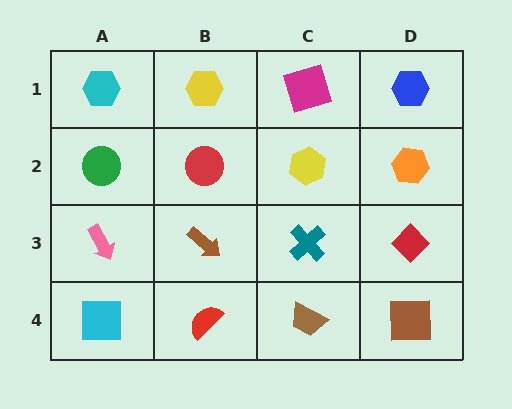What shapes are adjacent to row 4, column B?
A brown arrow (row 3, column B), a cyan square (row 4, column A), a brown trapezoid (row 4, column C).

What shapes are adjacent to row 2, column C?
A magenta square (row 1, column C), a teal cross (row 3, column C), a red circle (row 2, column B), an orange hexagon (row 2, column D).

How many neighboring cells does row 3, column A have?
3.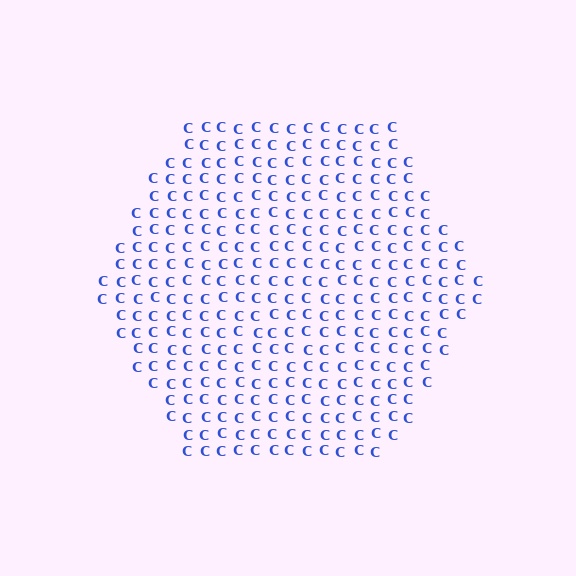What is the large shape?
The large shape is a hexagon.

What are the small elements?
The small elements are letter C's.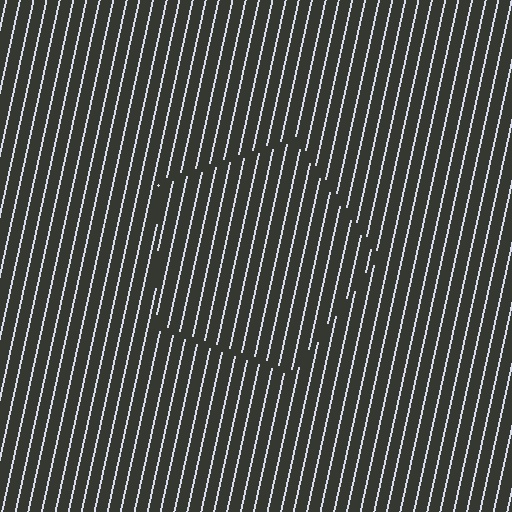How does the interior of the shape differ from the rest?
The interior of the shape contains the same grating, shifted by half a period — the contour is defined by the phase discontinuity where line-ends from the inner and outer gratings abut.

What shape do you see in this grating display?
An illusory pentagon. The interior of the shape contains the same grating, shifted by half a period — the contour is defined by the phase discontinuity where line-ends from the inner and outer gratings abut.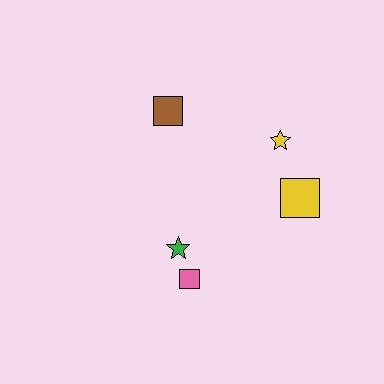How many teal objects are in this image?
There are no teal objects.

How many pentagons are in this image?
There are no pentagons.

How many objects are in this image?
There are 5 objects.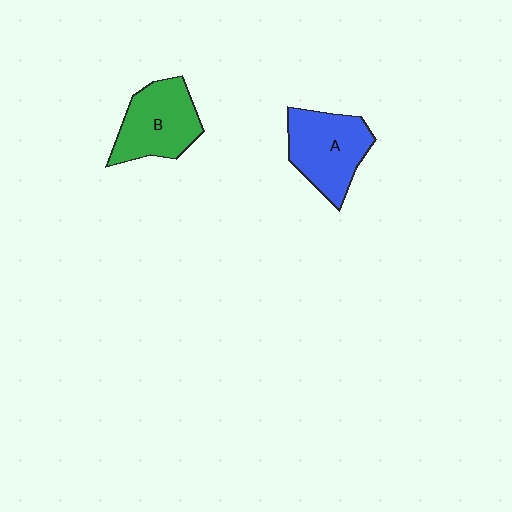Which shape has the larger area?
Shape A (blue).